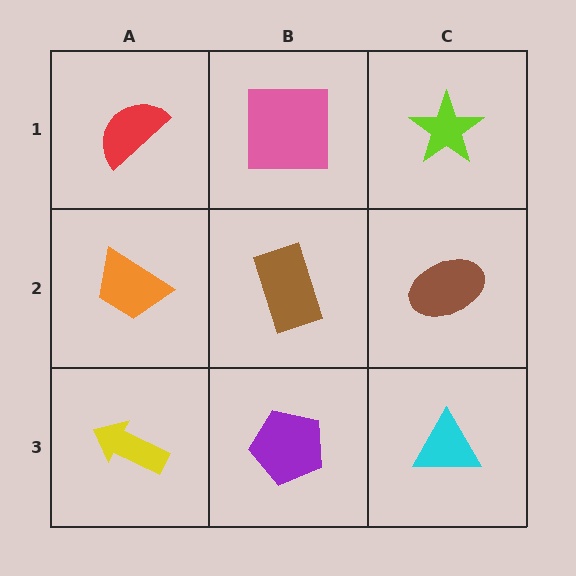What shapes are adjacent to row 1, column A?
An orange trapezoid (row 2, column A), a pink square (row 1, column B).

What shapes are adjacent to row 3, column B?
A brown rectangle (row 2, column B), a yellow arrow (row 3, column A), a cyan triangle (row 3, column C).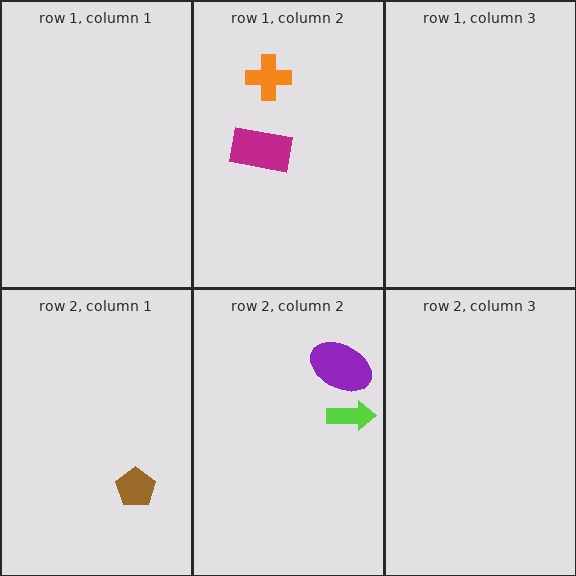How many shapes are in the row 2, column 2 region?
2.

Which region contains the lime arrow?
The row 2, column 2 region.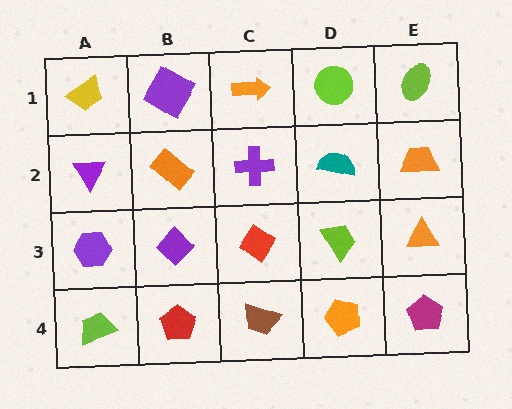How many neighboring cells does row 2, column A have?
3.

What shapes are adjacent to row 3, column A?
A purple triangle (row 2, column A), a lime trapezoid (row 4, column A), a purple diamond (row 3, column B).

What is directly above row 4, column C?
A red diamond.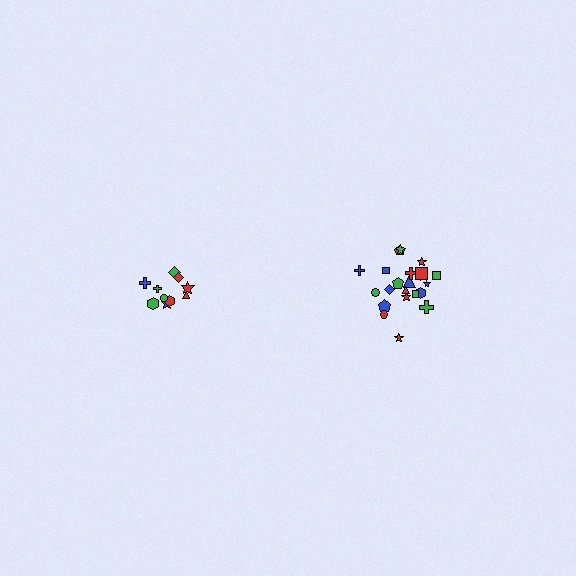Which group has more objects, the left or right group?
The right group.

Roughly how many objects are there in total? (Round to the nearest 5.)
Roughly 30 objects in total.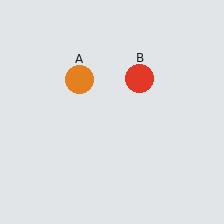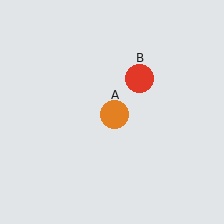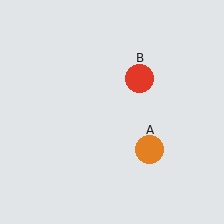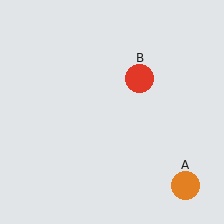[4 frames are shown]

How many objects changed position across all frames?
1 object changed position: orange circle (object A).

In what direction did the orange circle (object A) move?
The orange circle (object A) moved down and to the right.